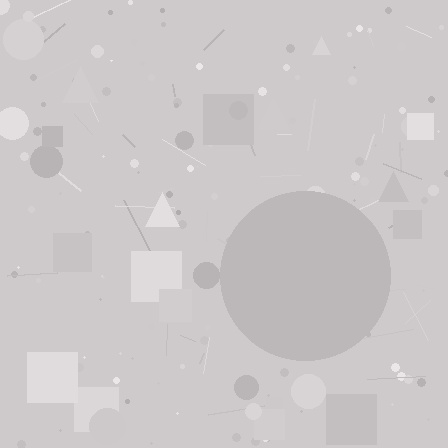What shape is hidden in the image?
A circle is hidden in the image.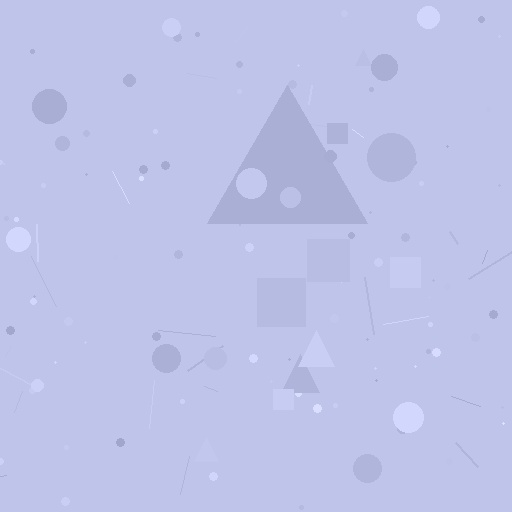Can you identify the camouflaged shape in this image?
The camouflaged shape is a triangle.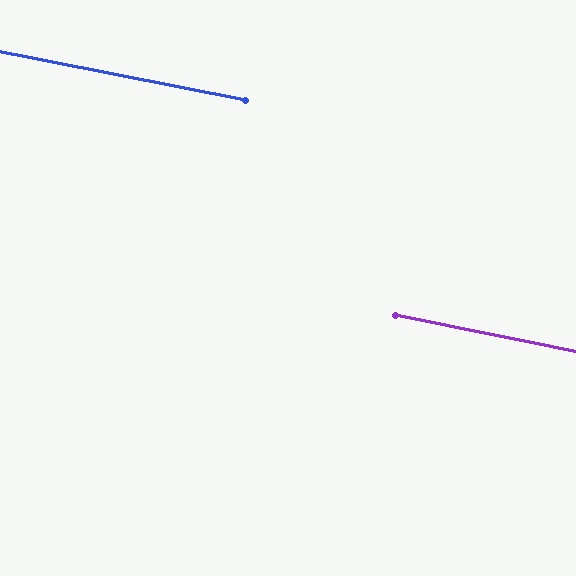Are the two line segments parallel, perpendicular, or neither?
Parallel — their directions differ by only 0.2°.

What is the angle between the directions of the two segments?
Approximately 0 degrees.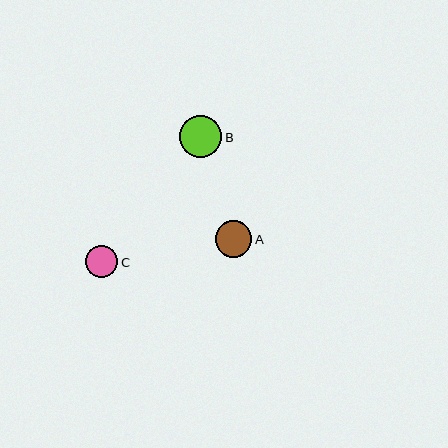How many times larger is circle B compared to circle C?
Circle B is approximately 1.3 times the size of circle C.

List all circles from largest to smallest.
From largest to smallest: B, A, C.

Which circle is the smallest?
Circle C is the smallest with a size of approximately 32 pixels.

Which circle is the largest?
Circle B is the largest with a size of approximately 42 pixels.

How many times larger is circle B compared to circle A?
Circle B is approximately 1.2 times the size of circle A.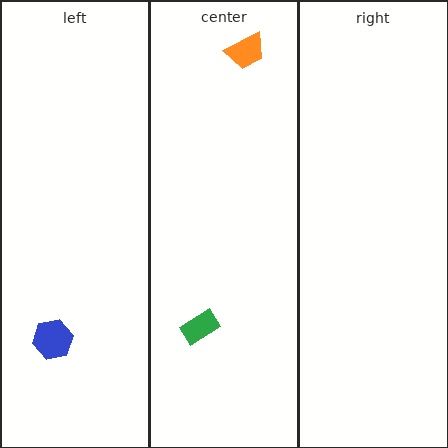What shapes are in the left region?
The blue hexagon.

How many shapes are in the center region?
2.